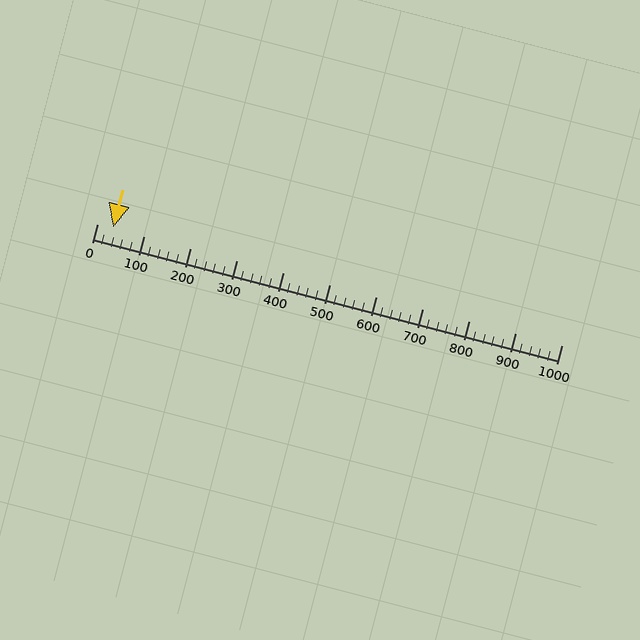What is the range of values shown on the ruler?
The ruler shows values from 0 to 1000.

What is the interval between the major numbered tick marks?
The major tick marks are spaced 100 units apart.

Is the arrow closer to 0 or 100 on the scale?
The arrow is closer to 0.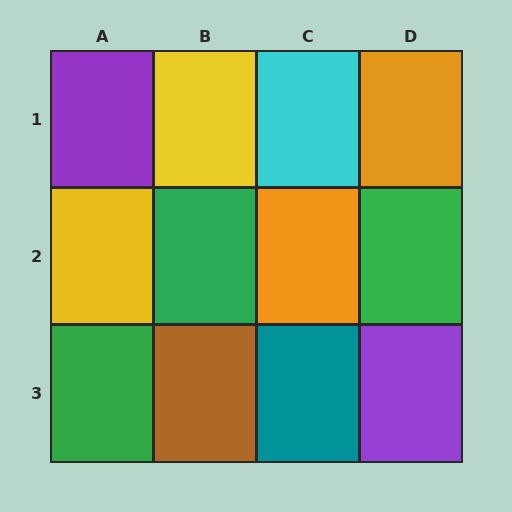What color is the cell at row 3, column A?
Green.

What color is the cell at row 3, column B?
Brown.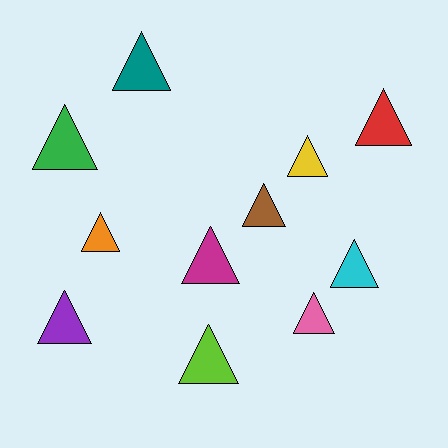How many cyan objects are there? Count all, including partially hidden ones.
There is 1 cyan object.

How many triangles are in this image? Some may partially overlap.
There are 11 triangles.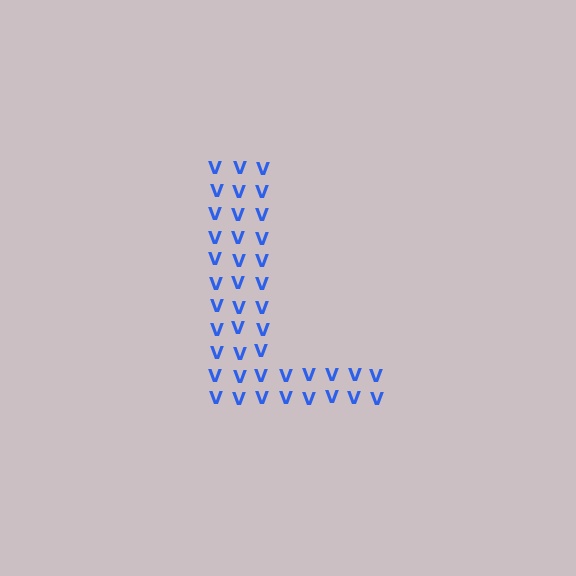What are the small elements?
The small elements are letter V's.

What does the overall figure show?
The overall figure shows the letter L.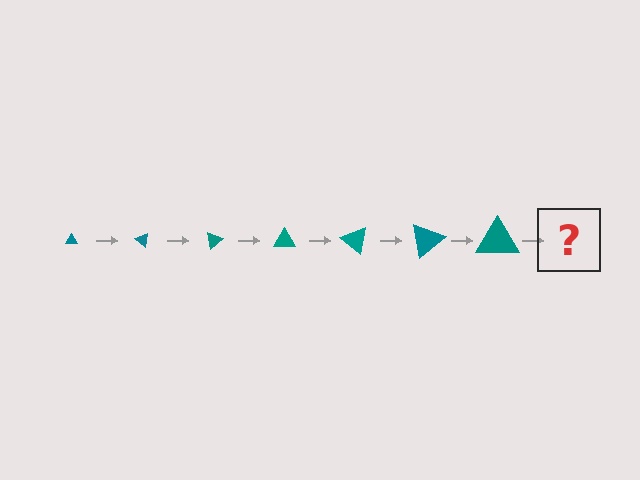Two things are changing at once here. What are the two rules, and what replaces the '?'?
The two rules are that the triangle grows larger each step and it rotates 40 degrees each step. The '?' should be a triangle, larger than the previous one and rotated 280 degrees from the start.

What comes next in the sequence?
The next element should be a triangle, larger than the previous one and rotated 280 degrees from the start.